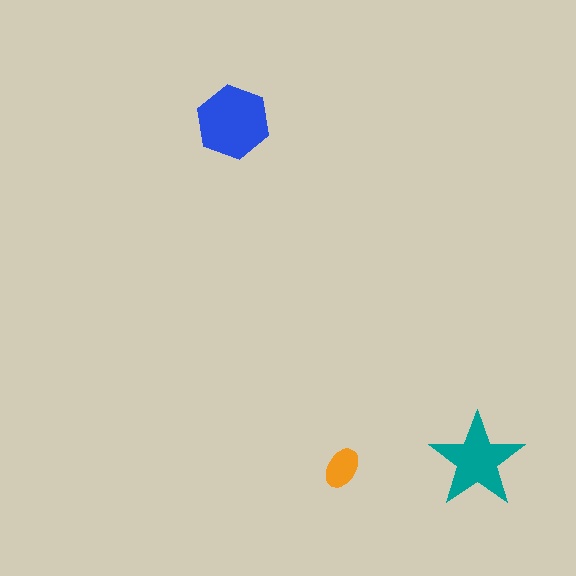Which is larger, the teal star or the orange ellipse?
The teal star.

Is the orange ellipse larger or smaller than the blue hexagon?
Smaller.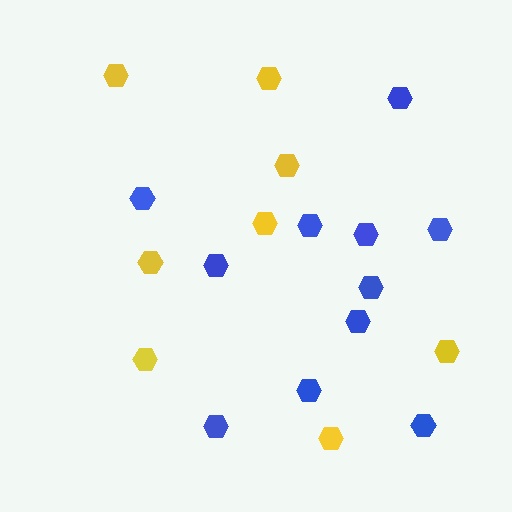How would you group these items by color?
There are 2 groups: one group of blue hexagons (11) and one group of yellow hexagons (8).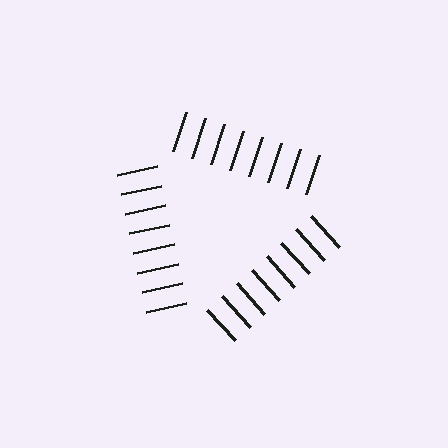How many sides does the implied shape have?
3 sides — the line-ends trace a triangle.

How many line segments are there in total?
24 — 8 along each of the 3 edges.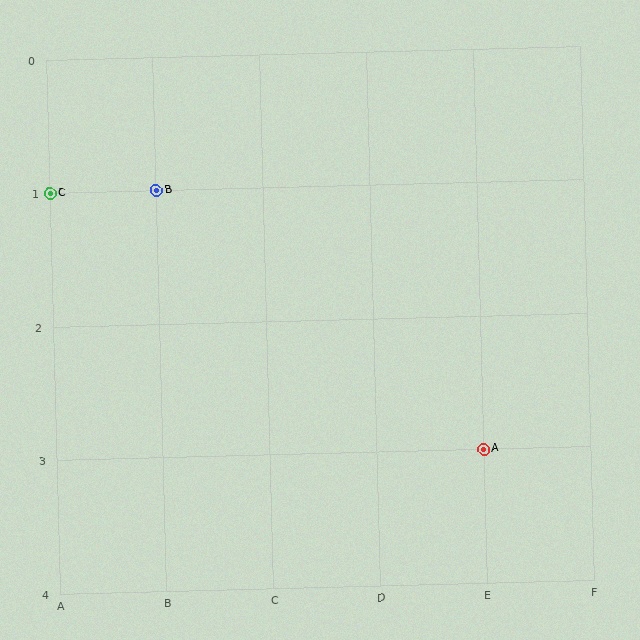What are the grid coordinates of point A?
Point A is at grid coordinates (E, 3).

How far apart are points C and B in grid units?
Points C and B are 1 column apart.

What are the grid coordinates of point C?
Point C is at grid coordinates (A, 1).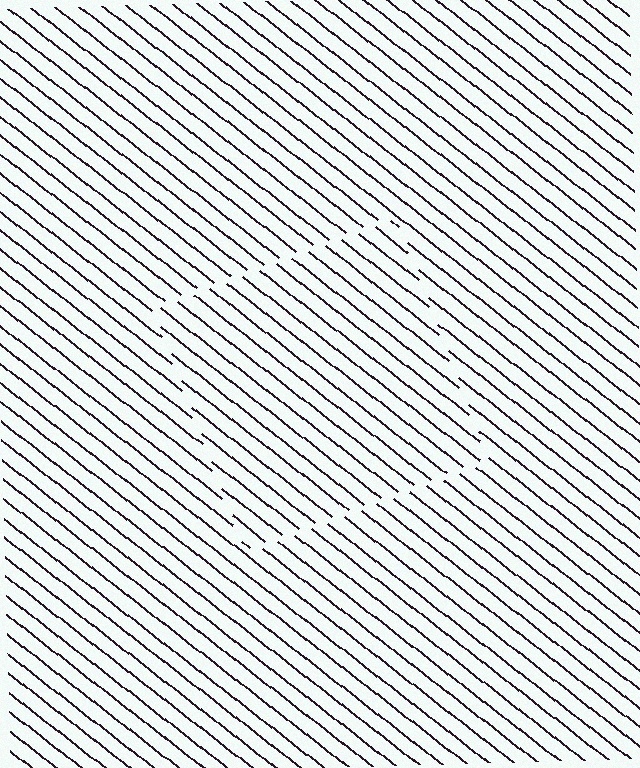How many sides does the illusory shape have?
4 sides — the line-ends trace a square.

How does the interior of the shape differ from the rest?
The interior of the shape contains the same grating, shifted by half a period — the contour is defined by the phase discontinuity where line-ends from the inner and outer gratings abut.